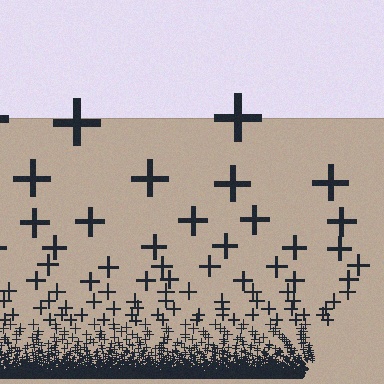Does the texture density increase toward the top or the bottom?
Density increases toward the bottom.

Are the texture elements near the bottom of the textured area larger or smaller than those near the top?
Smaller. The gradient is inverted — elements near the bottom are smaller and denser.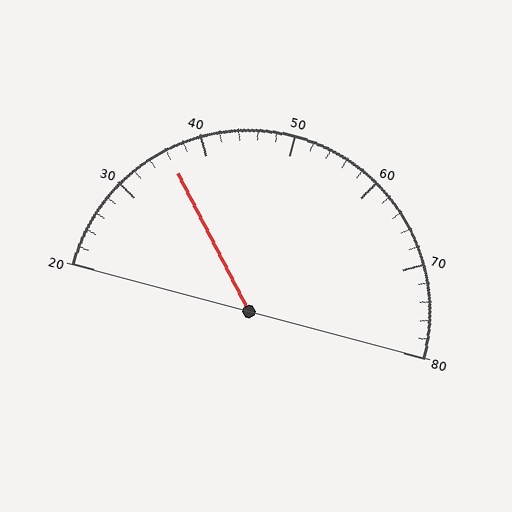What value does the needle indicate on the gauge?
The needle indicates approximately 36.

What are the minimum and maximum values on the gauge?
The gauge ranges from 20 to 80.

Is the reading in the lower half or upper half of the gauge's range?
The reading is in the lower half of the range (20 to 80).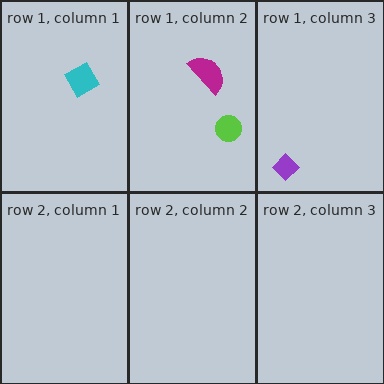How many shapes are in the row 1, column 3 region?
1.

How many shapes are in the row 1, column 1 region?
1.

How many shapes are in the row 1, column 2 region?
2.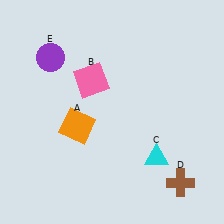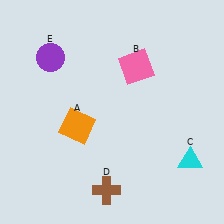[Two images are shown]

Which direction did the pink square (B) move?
The pink square (B) moved right.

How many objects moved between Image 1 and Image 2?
3 objects moved between the two images.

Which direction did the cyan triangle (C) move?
The cyan triangle (C) moved right.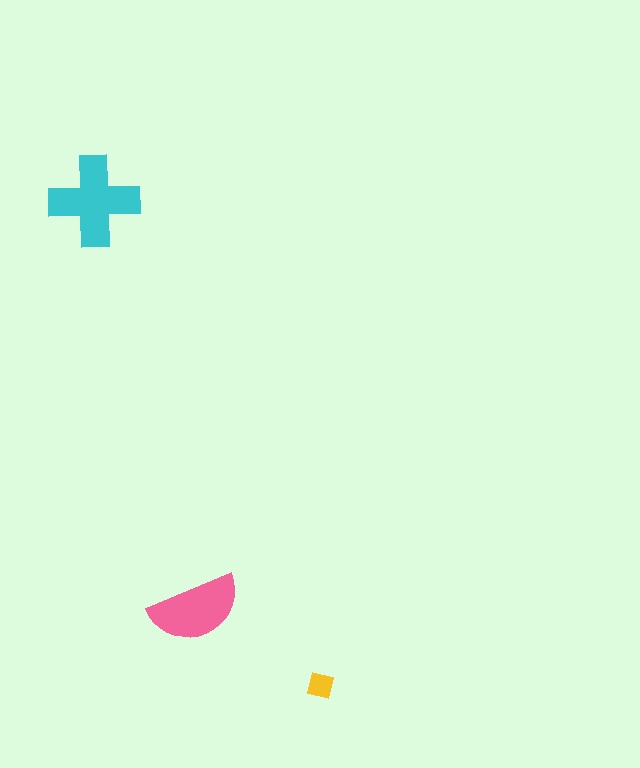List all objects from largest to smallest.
The cyan cross, the pink semicircle, the yellow square.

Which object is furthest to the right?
The yellow square is rightmost.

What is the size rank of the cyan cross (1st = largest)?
1st.